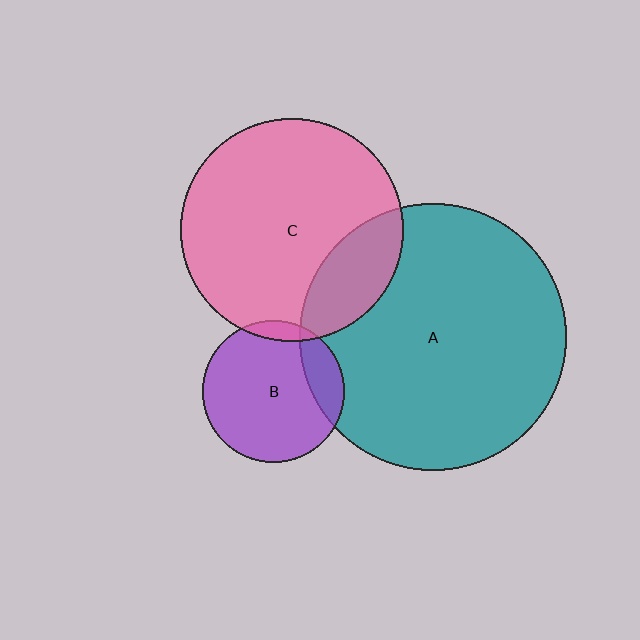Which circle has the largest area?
Circle A (teal).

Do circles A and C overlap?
Yes.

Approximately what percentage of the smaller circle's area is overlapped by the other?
Approximately 20%.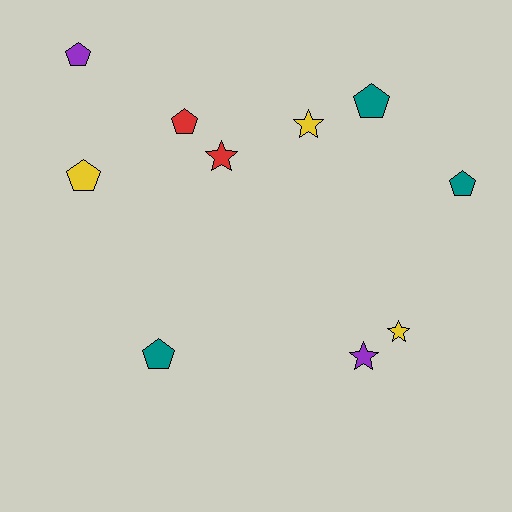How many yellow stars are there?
There are 2 yellow stars.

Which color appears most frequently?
Yellow, with 3 objects.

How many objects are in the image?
There are 10 objects.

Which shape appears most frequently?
Pentagon, with 6 objects.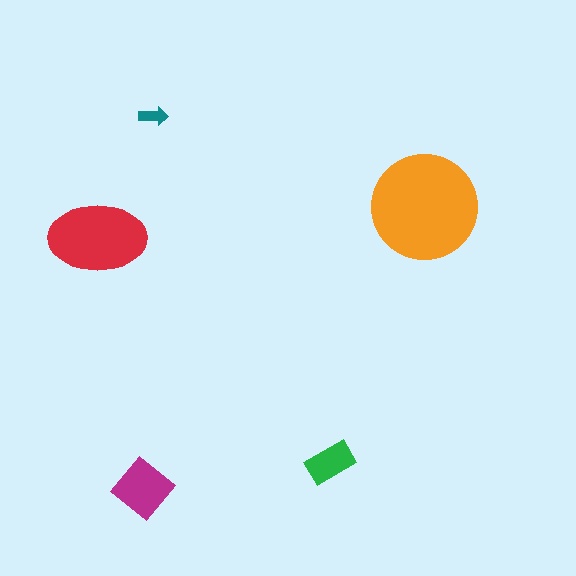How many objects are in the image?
There are 5 objects in the image.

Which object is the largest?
The orange circle.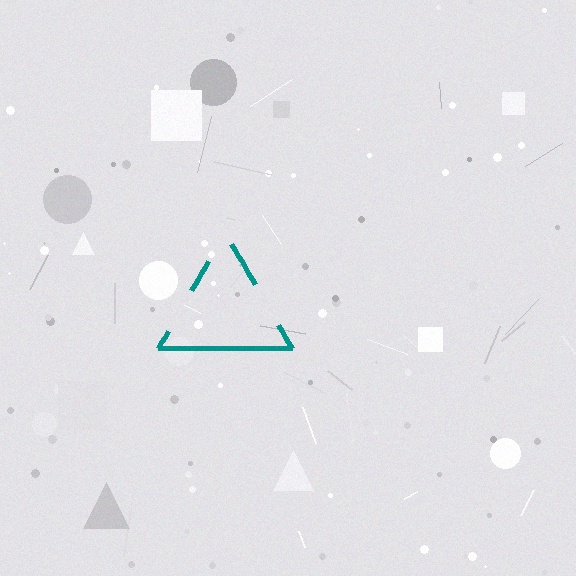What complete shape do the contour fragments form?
The contour fragments form a triangle.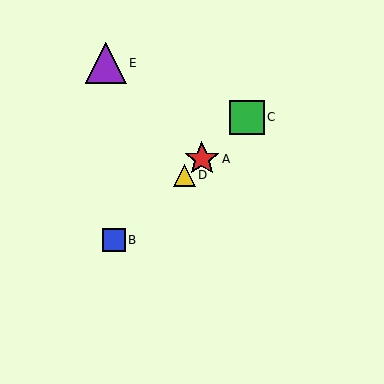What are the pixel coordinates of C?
Object C is at (247, 117).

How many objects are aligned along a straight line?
4 objects (A, B, C, D) are aligned along a straight line.